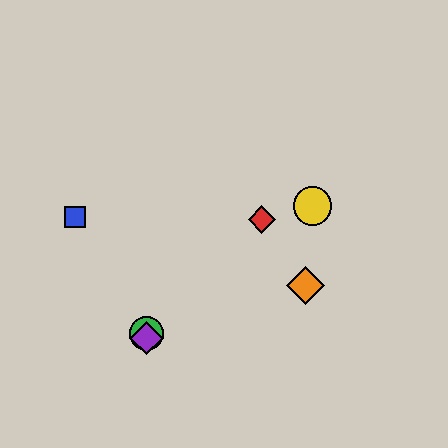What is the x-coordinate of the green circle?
The green circle is at x≈147.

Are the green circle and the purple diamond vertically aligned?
Yes, both are at x≈147.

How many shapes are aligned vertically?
2 shapes (the green circle, the purple diamond) are aligned vertically.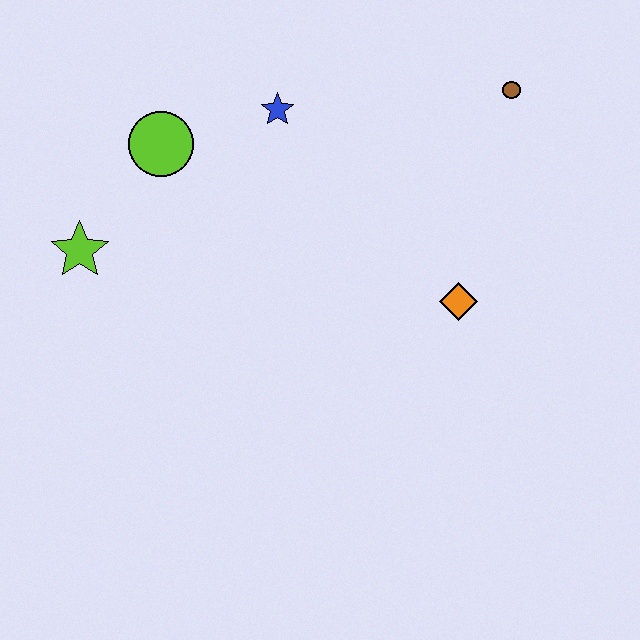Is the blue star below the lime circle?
No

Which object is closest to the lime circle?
The blue star is closest to the lime circle.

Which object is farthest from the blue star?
The orange diamond is farthest from the blue star.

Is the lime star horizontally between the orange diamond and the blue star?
No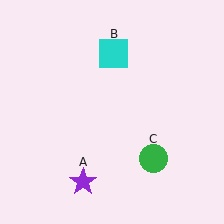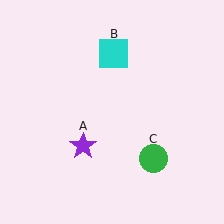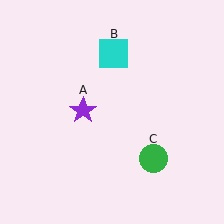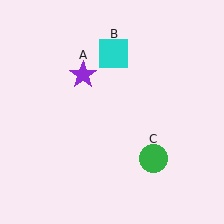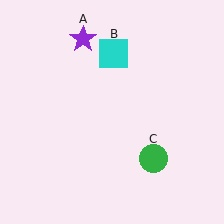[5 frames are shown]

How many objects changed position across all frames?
1 object changed position: purple star (object A).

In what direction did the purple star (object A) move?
The purple star (object A) moved up.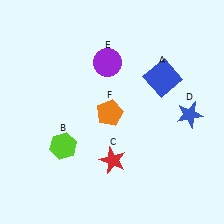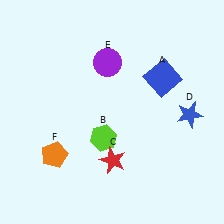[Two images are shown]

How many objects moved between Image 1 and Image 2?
2 objects moved between the two images.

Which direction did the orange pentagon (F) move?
The orange pentagon (F) moved left.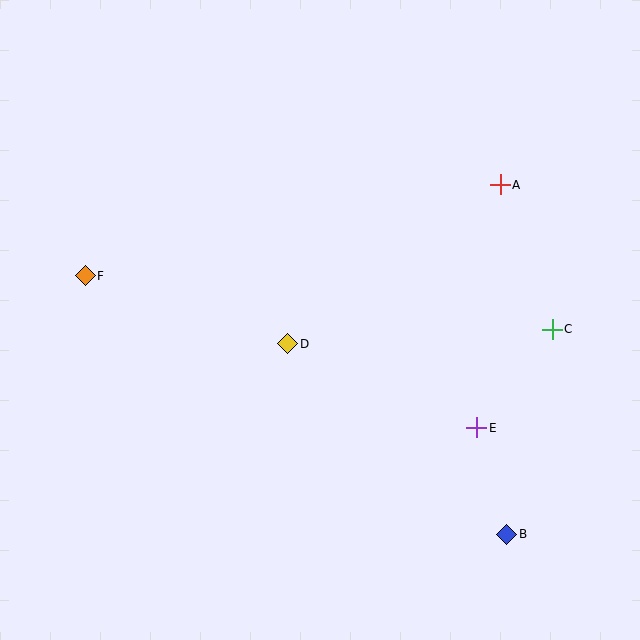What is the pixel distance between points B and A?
The distance between B and A is 350 pixels.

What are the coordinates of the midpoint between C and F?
The midpoint between C and F is at (319, 302).